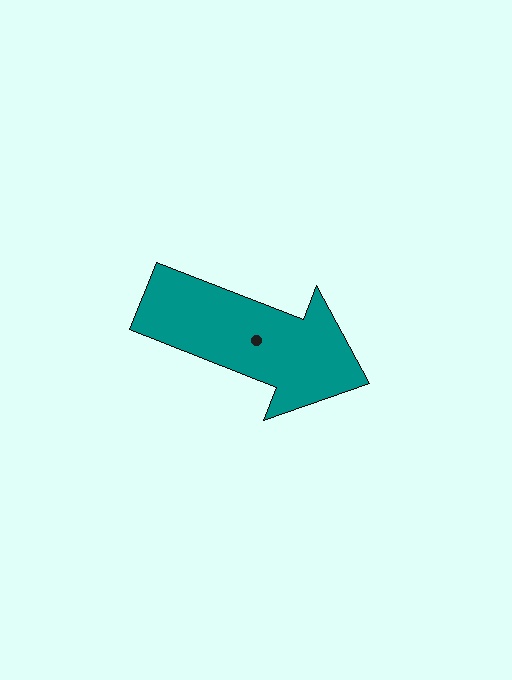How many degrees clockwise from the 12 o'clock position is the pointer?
Approximately 111 degrees.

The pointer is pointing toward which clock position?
Roughly 4 o'clock.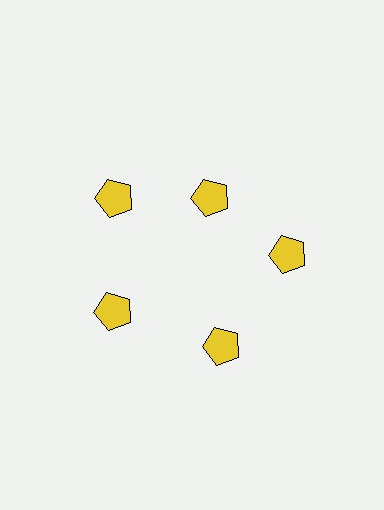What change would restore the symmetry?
The symmetry would be restored by moving it outward, back onto the ring so that all 5 pentagons sit at equal angles and equal distance from the center.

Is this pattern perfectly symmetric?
No. The 5 yellow pentagons are arranged in a ring, but one element near the 1 o'clock position is pulled inward toward the center, breaking the 5-fold rotational symmetry.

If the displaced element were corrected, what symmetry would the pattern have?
It would have 5-fold rotational symmetry — the pattern would map onto itself every 72 degrees.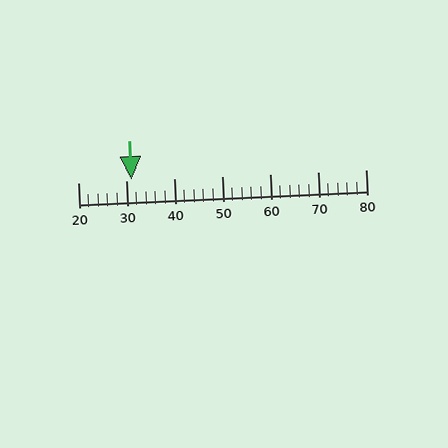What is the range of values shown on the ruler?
The ruler shows values from 20 to 80.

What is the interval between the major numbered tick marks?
The major tick marks are spaced 10 units apart.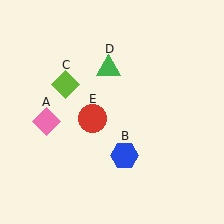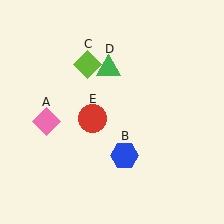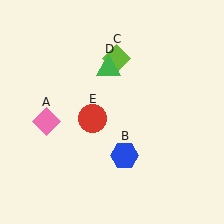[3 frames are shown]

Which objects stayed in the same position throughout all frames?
Pink diamond (object A) and blue hexagon (object B) and green triangle (object D) and red circle (object E) remained stationary.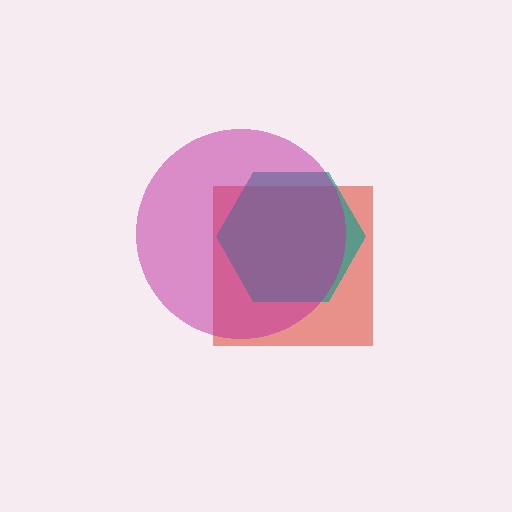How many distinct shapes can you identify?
There are 3 distinct shapes: a red square, a teal hexagon, a magenta circle.